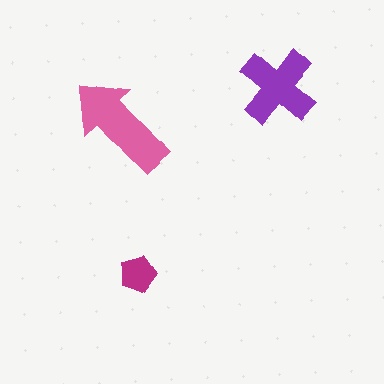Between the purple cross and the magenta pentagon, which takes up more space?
The purple cross.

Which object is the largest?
The pink arrow.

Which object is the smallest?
The magenta pentagon.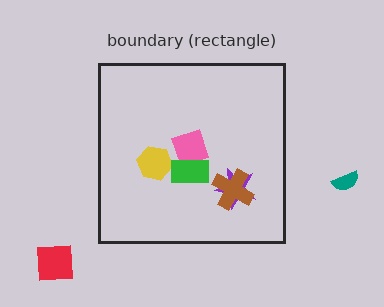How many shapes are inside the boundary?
5 inside, 2 outside.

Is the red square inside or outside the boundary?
Outside.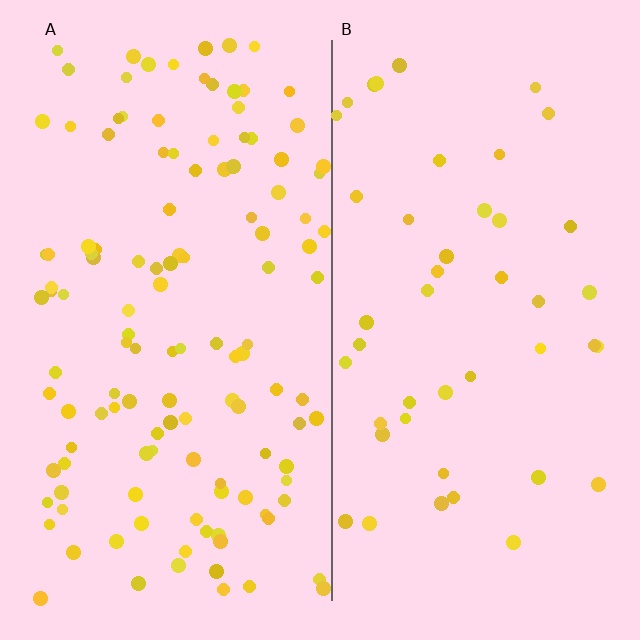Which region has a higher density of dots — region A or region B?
A (the left).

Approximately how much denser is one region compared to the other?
Approximately 2.8× — region A over region B.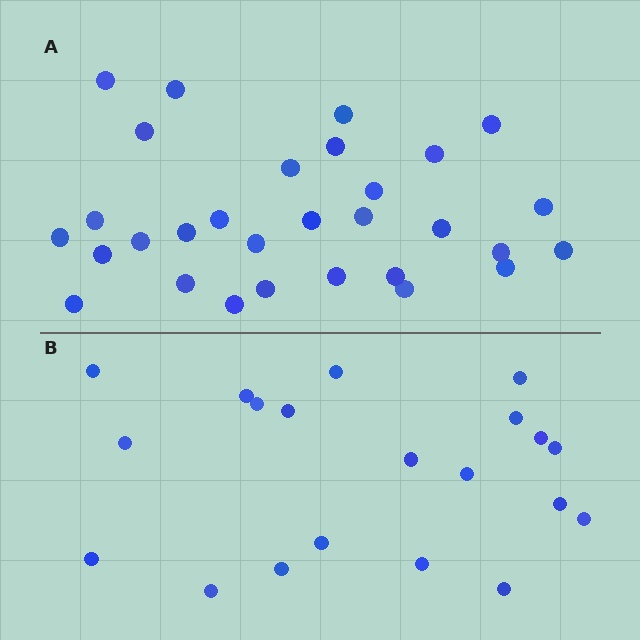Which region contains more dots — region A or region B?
Region A (the top region) has more dots.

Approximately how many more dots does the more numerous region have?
Region A has roughly 10 or so more dots than region B.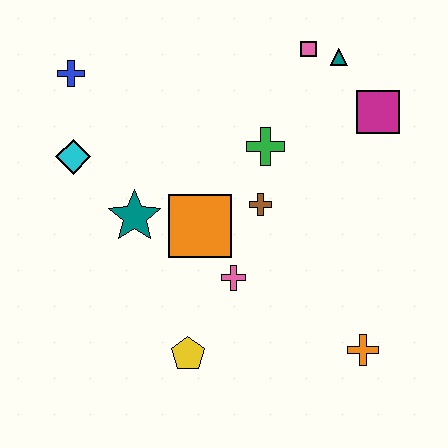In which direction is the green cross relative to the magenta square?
The green cross is to the left of the magenta square.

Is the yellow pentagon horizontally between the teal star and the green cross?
Yes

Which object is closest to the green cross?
The brown cross is closest to the green cross.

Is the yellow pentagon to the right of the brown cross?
No